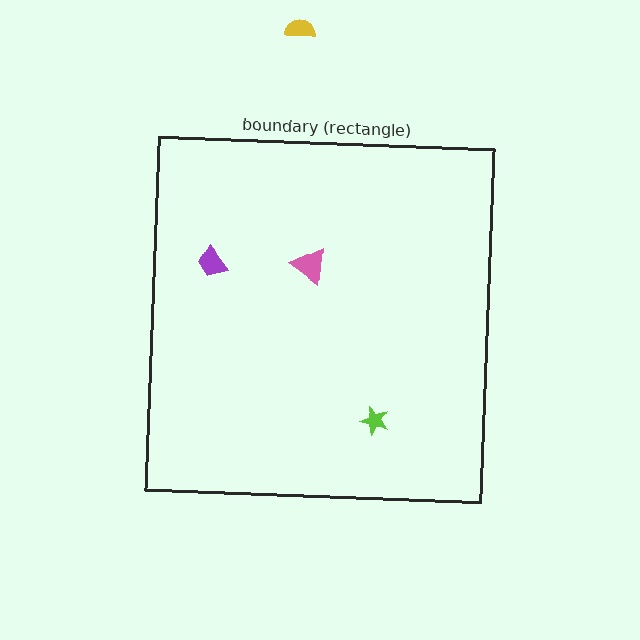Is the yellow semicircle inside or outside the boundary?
Outside.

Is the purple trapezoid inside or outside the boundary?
Inside.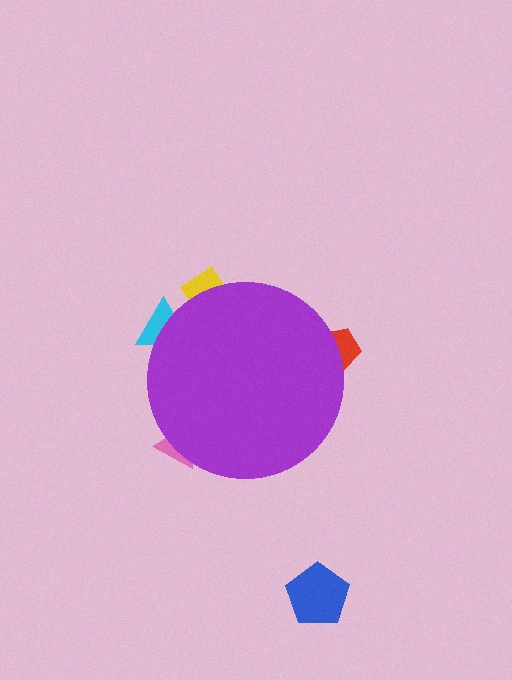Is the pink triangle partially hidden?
Yes, the pink triangle is partially hidden behind the purple circle.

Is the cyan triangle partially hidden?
Yes, the cyan triangle is partially hidden behind the purple circle.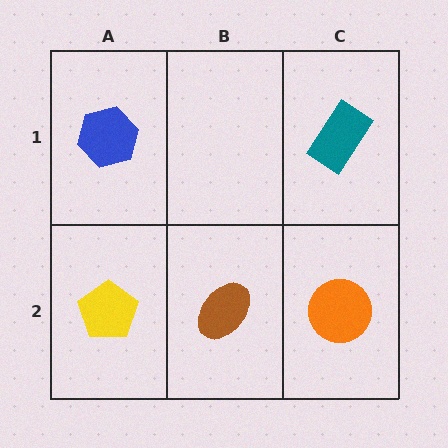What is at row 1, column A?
A blue hexagon.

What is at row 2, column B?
A brown ellipse.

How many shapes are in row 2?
3 shapes.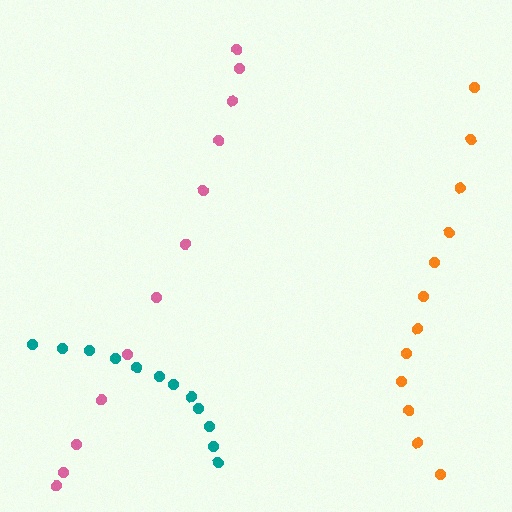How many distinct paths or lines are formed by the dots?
There are 3 distinct paths.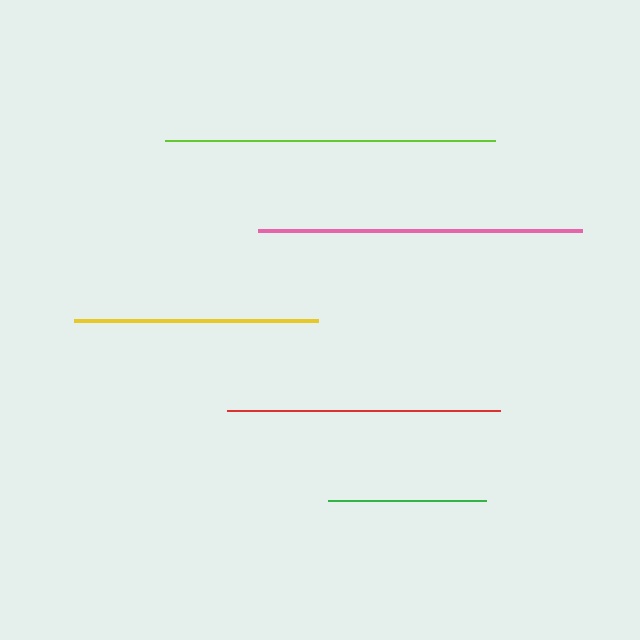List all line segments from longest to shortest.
From longest to shortest: lime, pink, red, yellow, green.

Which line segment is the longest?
The lime line is the longest at approximately 330 pixels.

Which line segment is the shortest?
The green line is the shortest at approximately 159 pixels.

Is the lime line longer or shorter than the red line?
The lime line is longer than the red line.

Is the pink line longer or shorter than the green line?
The pink line is longer than the green line.